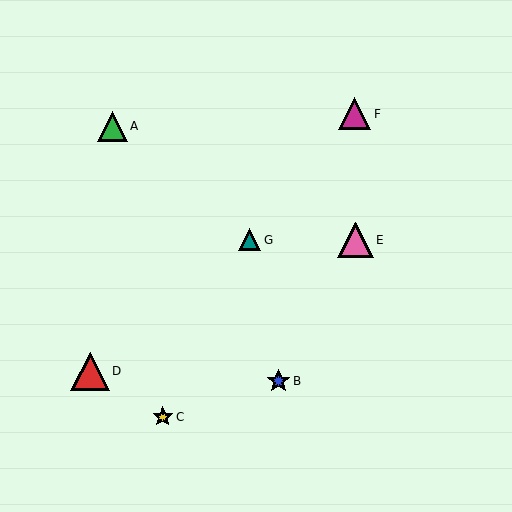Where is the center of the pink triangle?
The center of the pink triangle is at (356, 240).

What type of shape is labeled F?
Shape F is a magenta triangle.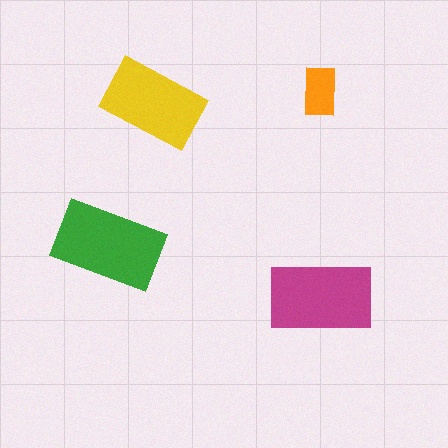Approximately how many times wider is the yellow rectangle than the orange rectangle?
About 2 times wider.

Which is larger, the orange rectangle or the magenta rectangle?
The magenta one.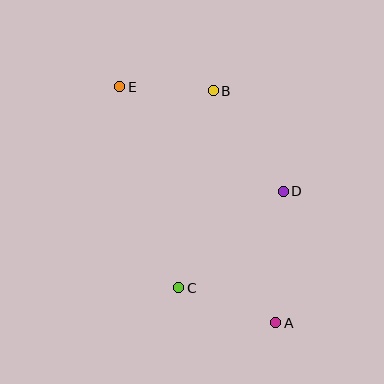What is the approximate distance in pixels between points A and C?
The distance between A and C is approximately 103 pixels.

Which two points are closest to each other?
Points B and E are closest to each other.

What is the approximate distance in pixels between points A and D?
The distance between A and D is approximately 132 pixels.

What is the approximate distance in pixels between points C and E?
The distance between C and E is approximately 209 pixels.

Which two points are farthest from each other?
Points A and E are farthest from each other.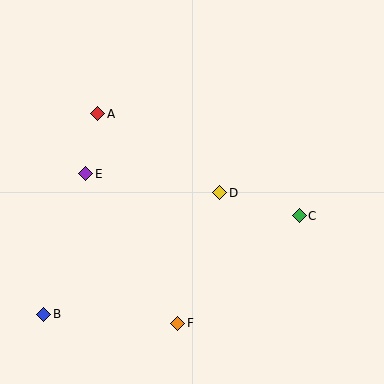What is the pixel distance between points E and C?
The distance between E and C is 218 pixels.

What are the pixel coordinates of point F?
Point F is at (178, 323).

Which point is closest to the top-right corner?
Point C is closest to the top-right corner.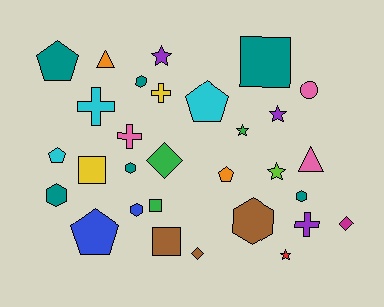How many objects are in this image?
There are 30 objects.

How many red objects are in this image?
There is 1 red object.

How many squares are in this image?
There are 4 squares.